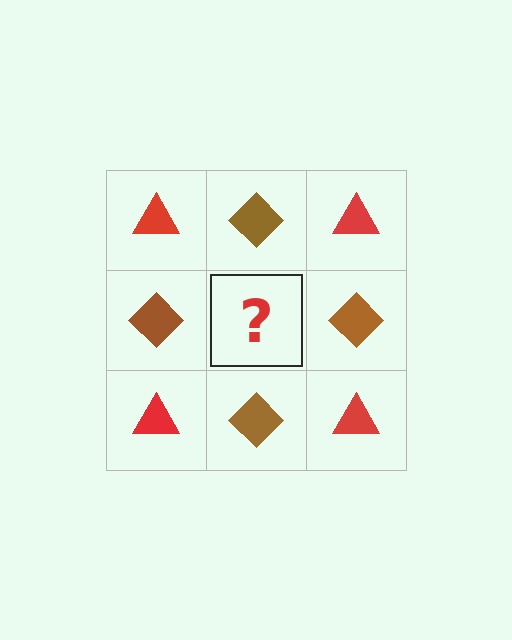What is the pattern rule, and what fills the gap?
The rule is that it alternates red triangle and brown diamond in a checkerboard pattern. The gap should be filled with a red triangle.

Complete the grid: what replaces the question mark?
The question mark should be replaced with a red triangle.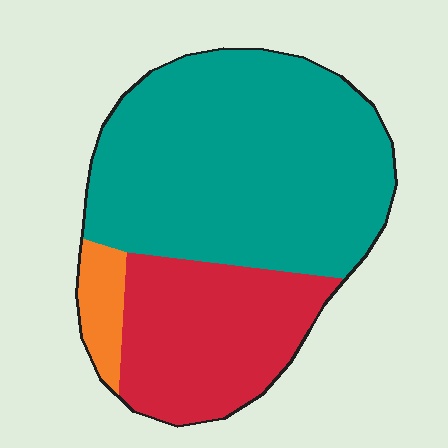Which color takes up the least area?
Orange, at roughly 5%.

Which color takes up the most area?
Teal, at roughly 65%.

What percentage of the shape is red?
Red covers about 30% of the shape.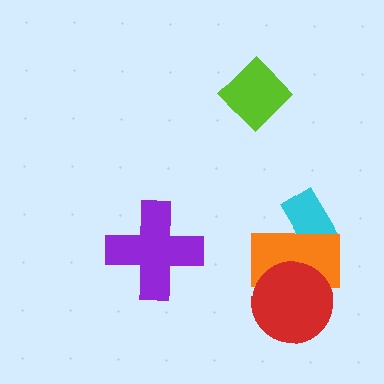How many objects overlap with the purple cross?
0 objects overlap with the purple cross.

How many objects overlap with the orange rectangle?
2 objects overlap with the orange rectangle.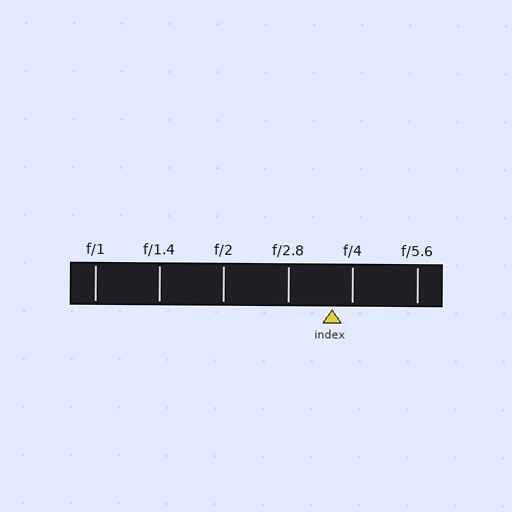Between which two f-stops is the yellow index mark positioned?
The index mark is between f/2.8 and f/4.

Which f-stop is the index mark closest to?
The index mark is closest to f/4.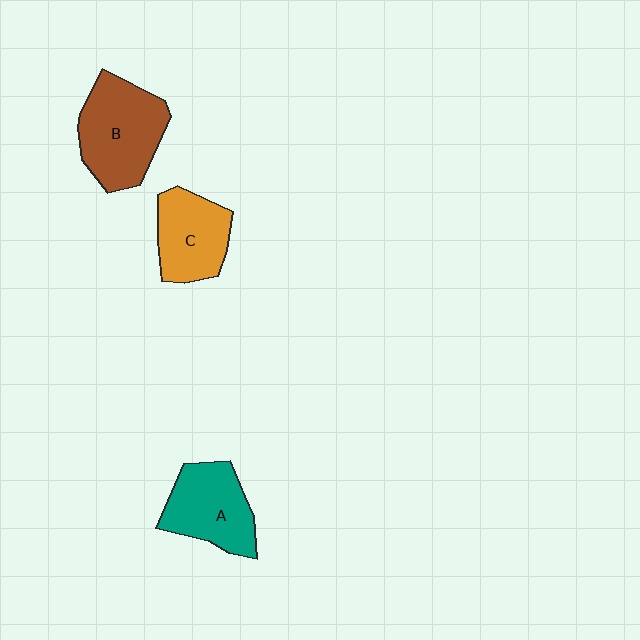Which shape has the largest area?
Shape B (brown).